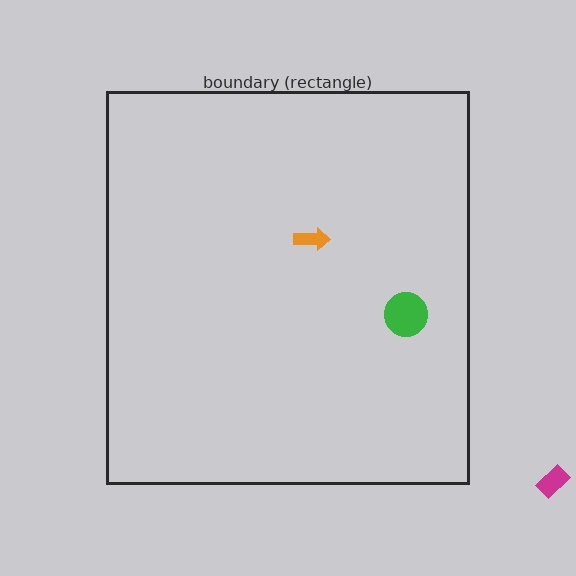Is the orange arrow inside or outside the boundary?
Inside.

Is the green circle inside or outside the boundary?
Inside.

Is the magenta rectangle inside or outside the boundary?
Outside.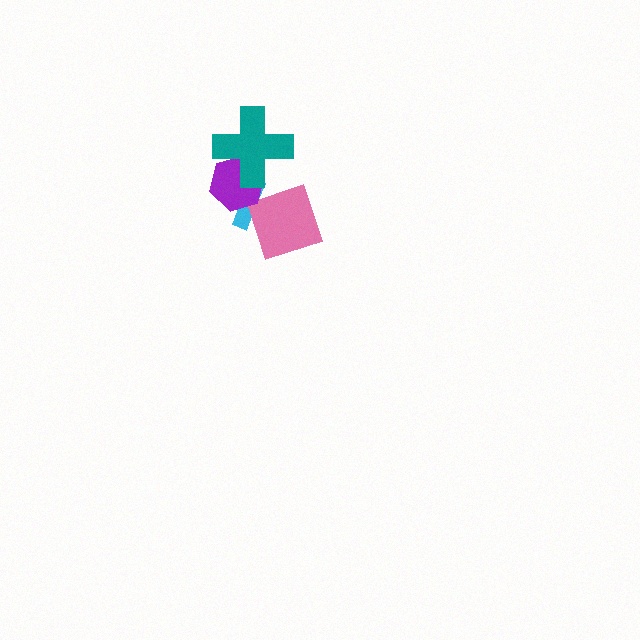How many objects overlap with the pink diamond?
2 objects overlap with the pink diamond.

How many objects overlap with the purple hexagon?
3 objects overlap with the purple hexagon.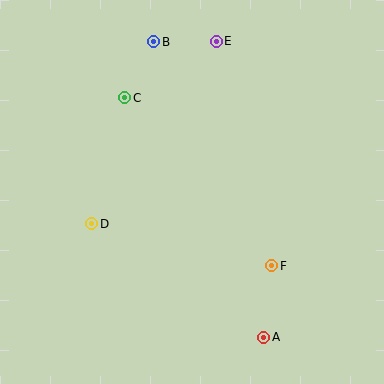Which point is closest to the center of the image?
Point D at (92, 224) is closest to the center.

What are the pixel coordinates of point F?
Point F is at (272, 266).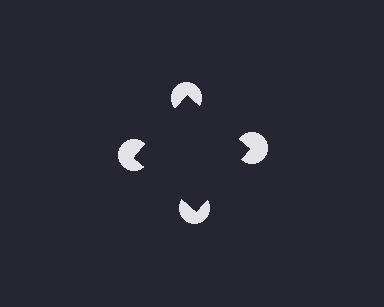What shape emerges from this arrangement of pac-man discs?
An illusory square — its edges are inferred from the aligned wedge cuts in the pac-man discs, not physically drawn.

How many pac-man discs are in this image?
There are 4 — one at each vertex of the illusory square.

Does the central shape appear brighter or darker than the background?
It typically appears slightly darker than the background, even though no actual brightness change is drawn.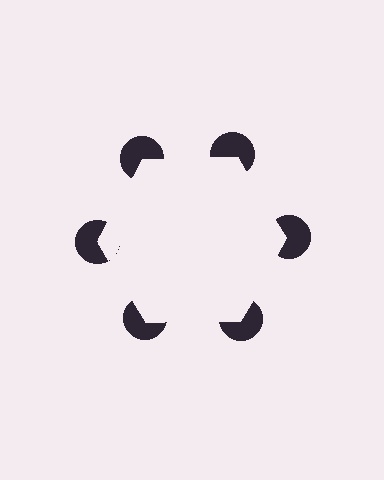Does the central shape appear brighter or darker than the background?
It typically appears slightly brighter than the background, even though no actual brightness change is drawn.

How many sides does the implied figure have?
6 sides.